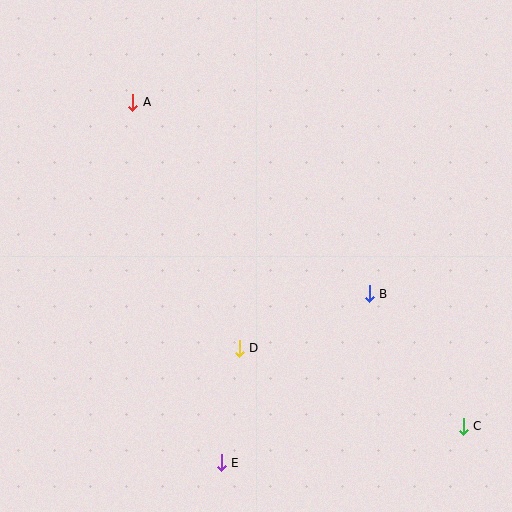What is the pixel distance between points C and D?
The distance between C and D is 237 pixels.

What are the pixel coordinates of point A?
Point A is at (132, 102).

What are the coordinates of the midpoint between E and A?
The midpoint between E and A is at (177, 283).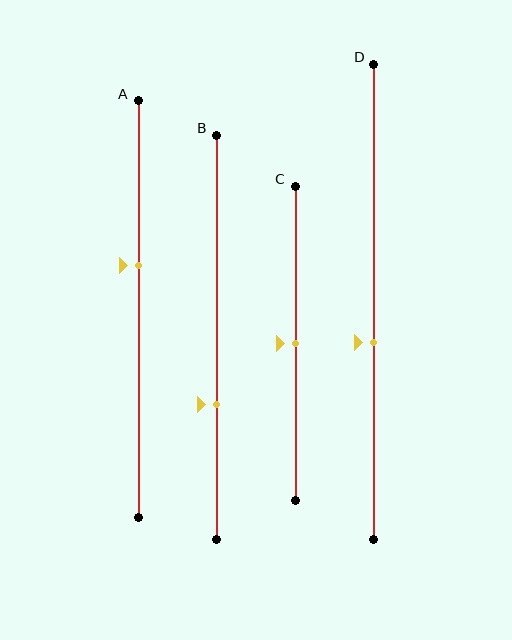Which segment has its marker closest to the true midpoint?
Segment C has its marker closest to the true midpoint.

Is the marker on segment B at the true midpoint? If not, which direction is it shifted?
No, the marker on segment B is shifted downward by about 17% of the segment length.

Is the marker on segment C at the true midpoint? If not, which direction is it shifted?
Yes, the marker on segment C is at the true midpoint.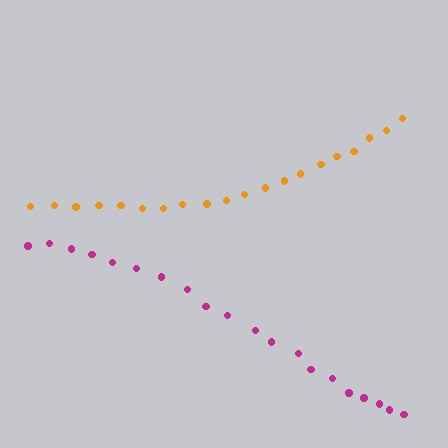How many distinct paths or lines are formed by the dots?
There are 2 distinct paths.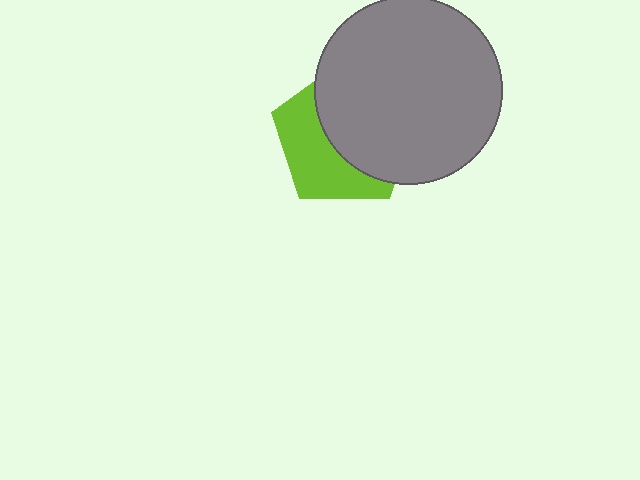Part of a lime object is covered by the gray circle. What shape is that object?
It is a pentagon.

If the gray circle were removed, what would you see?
You would see the complete lime pentagon.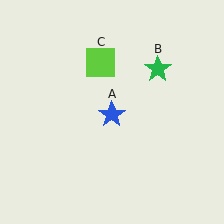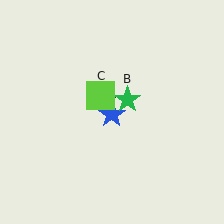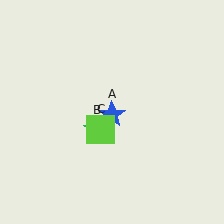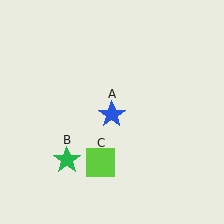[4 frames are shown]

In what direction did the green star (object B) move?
The green star (object B) moved down and to the left.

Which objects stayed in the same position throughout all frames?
Blue star (object A) remained stationary.